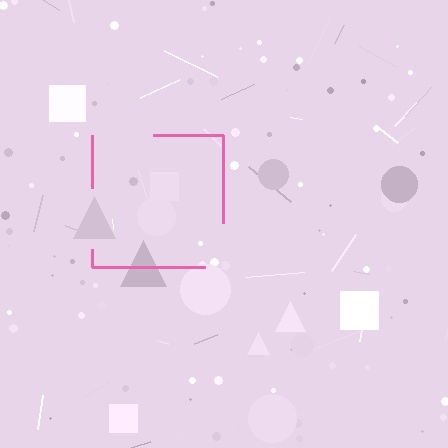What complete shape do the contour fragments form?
The contour fragments form a square.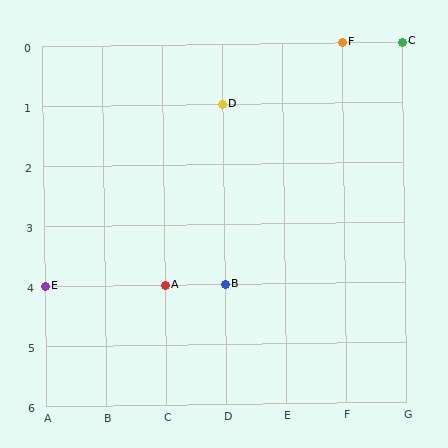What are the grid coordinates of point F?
Point F is at grid coordinates (F, 0).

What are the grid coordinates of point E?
Point E is at grid coordinates (A, 4).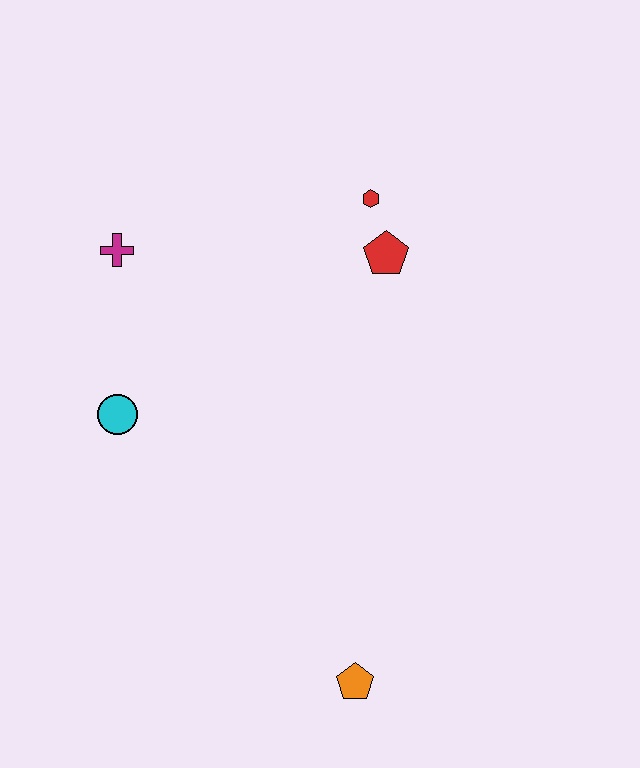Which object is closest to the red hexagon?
The red pentagon is closest to the red hexagon.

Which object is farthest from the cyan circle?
The orange pentagon is farthest from the cyan circle.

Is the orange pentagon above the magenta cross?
No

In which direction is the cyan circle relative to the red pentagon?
The cyan circle is to the left of the red pentagon.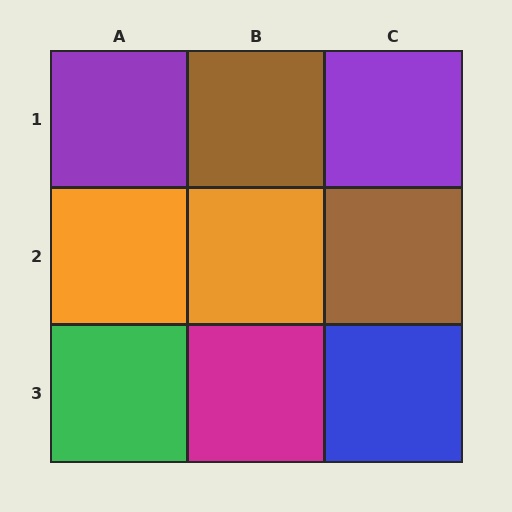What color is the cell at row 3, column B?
Magenta.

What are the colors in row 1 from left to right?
Purple, brown, purple.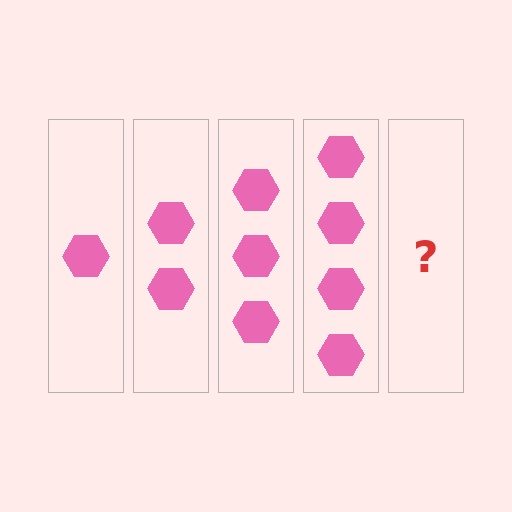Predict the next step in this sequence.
The next step is 5 hexagons.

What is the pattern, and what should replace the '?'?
The pattern is that each step adds one more hexagon. The '?' should be 5 hexagons.